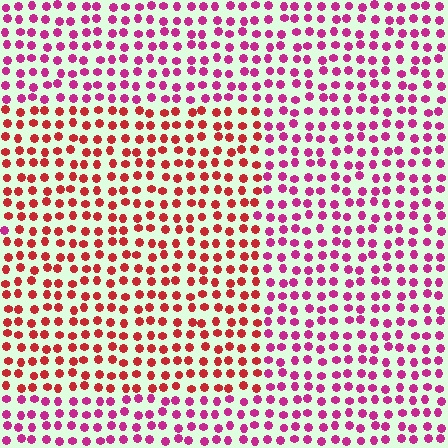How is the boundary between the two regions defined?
The boundary is defined purely by a slight shift in hue (about 37 degrees). Spacing, size, and orientation are identical on both sides.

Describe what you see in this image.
The image is filled with small magenta elements in a uniform arrangement. A rectangle-shaped region is visible where the elements are tinted to a slightly different hue, forming a subtle color boundary.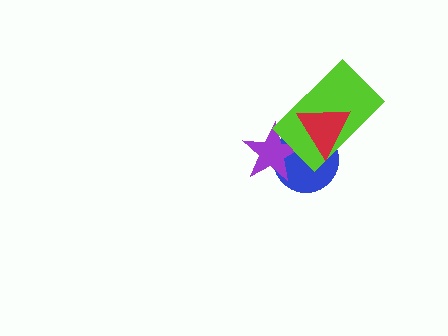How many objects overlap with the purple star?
2 objects overlap with the purple star.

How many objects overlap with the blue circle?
3 objects overlap with the blue circle.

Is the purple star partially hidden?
Yes, it is partially covered by another shape.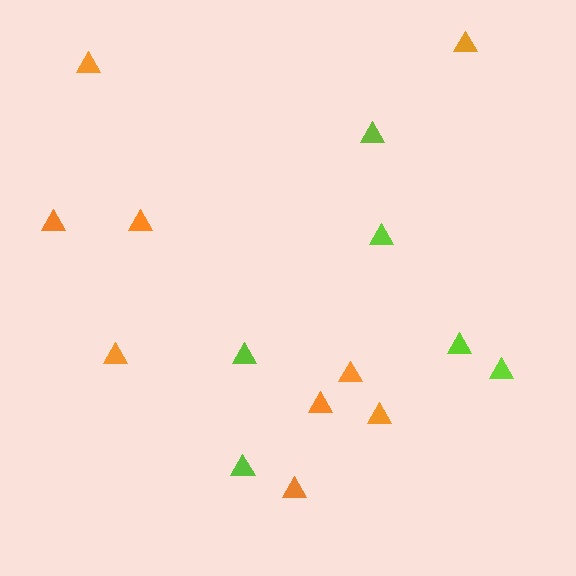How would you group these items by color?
There are 2 groups: one group of lime triangles (6) and one group of orange triangles (9).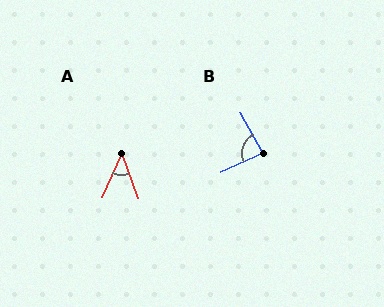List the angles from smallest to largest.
A (43°), B (85°).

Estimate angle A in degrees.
Approximately 43 degrees.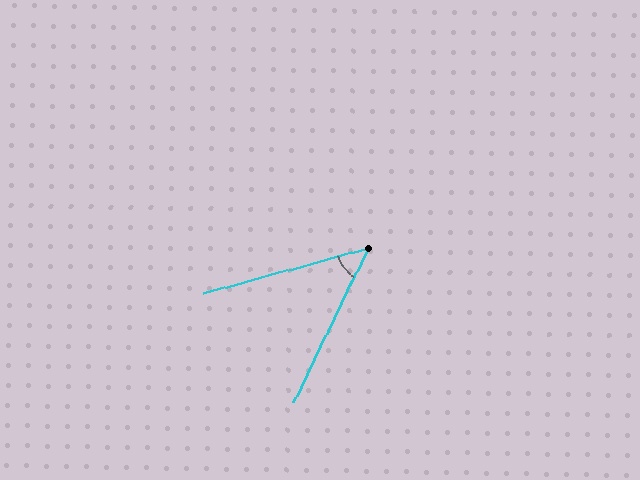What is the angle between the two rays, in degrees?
Approximately 49 degrees.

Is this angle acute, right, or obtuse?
It is acute.